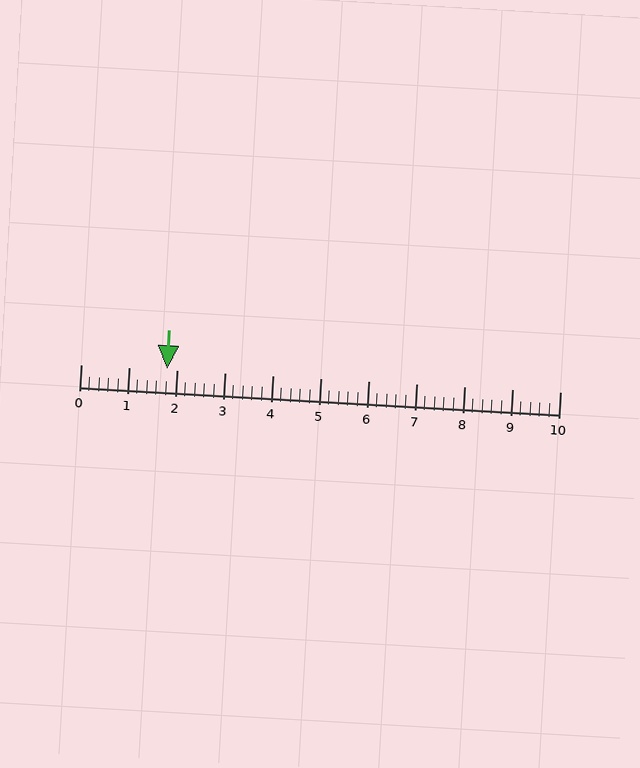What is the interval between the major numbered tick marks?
The major tick marks are spaced 1 units apart.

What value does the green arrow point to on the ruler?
The green arrow points to approximately 1.8.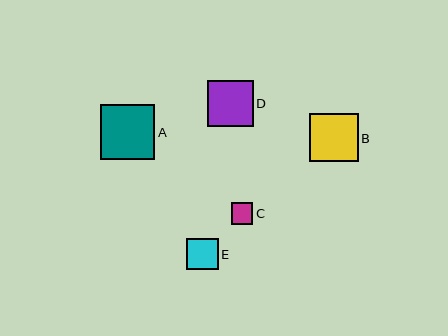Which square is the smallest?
Square C is the smallest with a size of approximately 22 pixels.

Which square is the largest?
Square A is the largest with a size of approximately 55 pixels.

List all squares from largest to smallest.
From largest to smallest: A, B, D, E, C.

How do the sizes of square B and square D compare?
Square B and square D are approximately the same size.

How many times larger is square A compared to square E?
Square A is approximately 1.7 times the size of square E.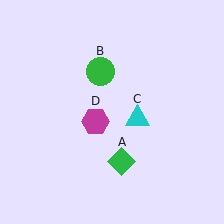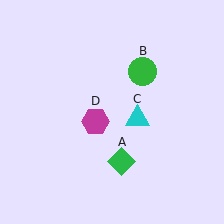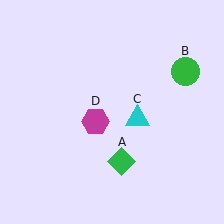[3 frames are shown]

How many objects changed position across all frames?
1 object changed position: green circle (object B).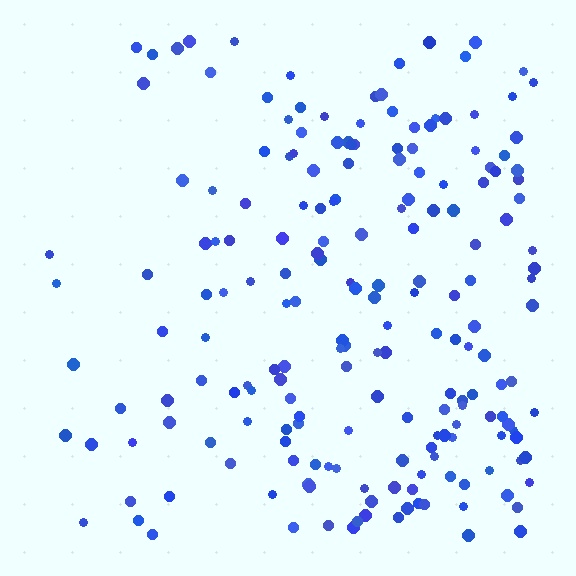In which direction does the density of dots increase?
From left to right, with the right side densest.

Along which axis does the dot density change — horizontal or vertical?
Horizontal.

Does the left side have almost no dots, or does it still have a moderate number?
Still a moderate number, just noticeably fewer than the right.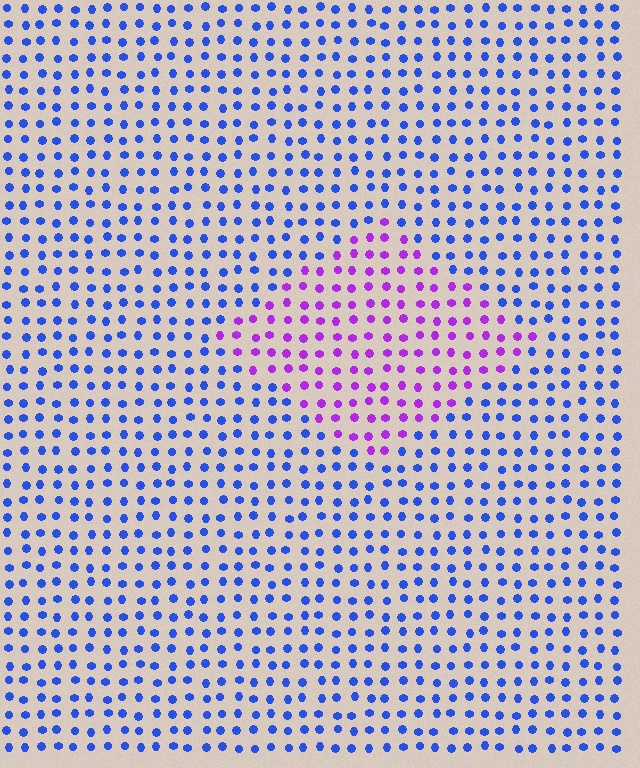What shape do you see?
I see a diamond.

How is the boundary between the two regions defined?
The boundary is defined purely by a slight shift in hue (about 57 degrees). Spacing, size, and orientation are identical on both sides.